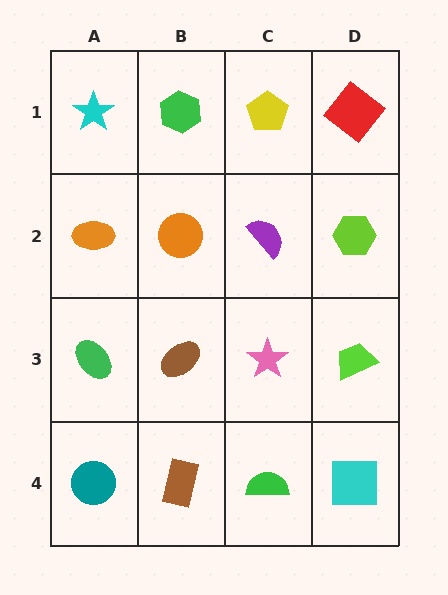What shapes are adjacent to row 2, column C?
A yellow pentagon (row 1, column C), a pink star (row 3, column C), an orange circle (row 2, column B), a lime hexagon (row 2, column D).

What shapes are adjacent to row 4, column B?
A brown ellipse (row 3, column B), a teal circle (row 4, column A), a green semicircle (row 4, column C).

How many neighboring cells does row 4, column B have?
3.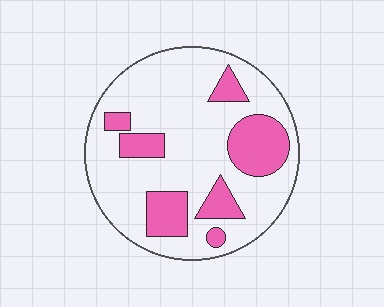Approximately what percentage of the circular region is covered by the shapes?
Approximately 25%.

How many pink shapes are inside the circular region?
7.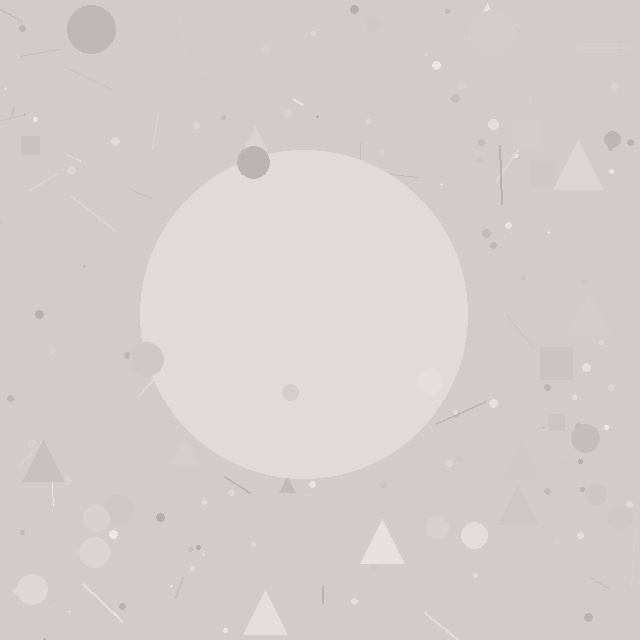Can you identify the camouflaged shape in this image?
The camouflaged shape is a circle.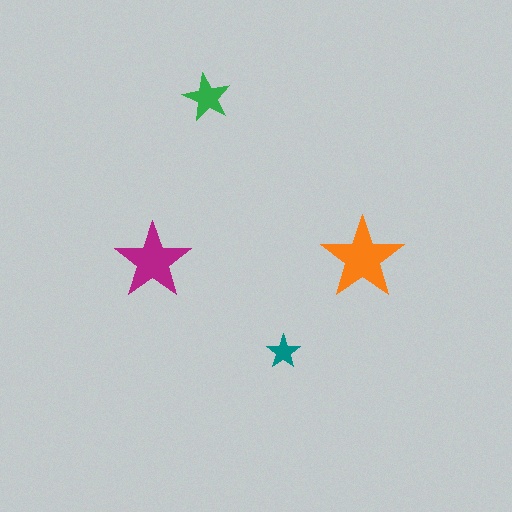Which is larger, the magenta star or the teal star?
The magenta one.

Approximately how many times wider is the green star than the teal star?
About 1.5 times wider.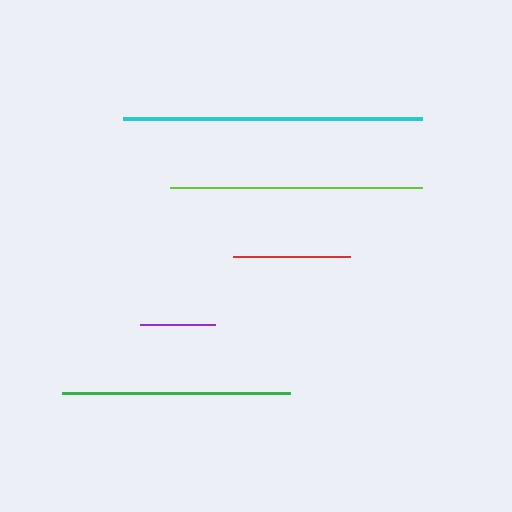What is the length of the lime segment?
The lime segment is approximately 252 pixels long.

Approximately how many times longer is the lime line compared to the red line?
The lime line is approximately 2.2 times the length of the red line.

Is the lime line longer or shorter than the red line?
The lime line is longer than the red line.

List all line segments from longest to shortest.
From longest to shortest: cyan, lime, green, red, purple.